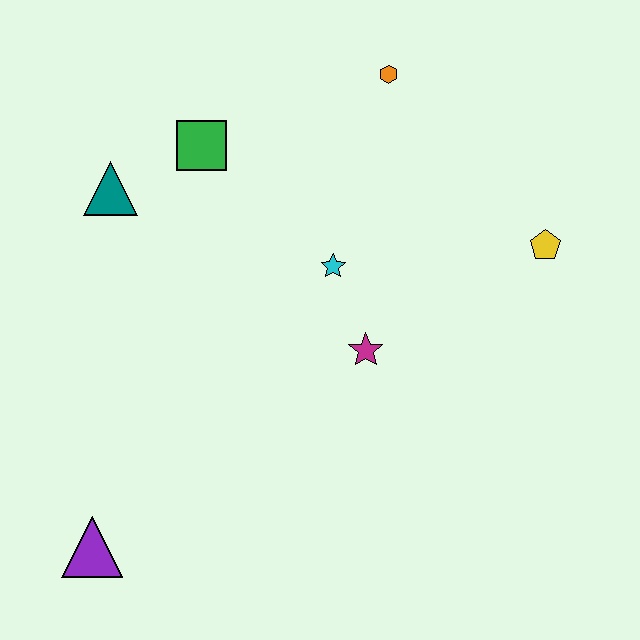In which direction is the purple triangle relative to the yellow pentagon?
The purple triangle is to the left of the yellow pentagon.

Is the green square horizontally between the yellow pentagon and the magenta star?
No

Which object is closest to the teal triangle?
The green square is closest to the teal triangle.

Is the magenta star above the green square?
No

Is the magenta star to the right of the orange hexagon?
No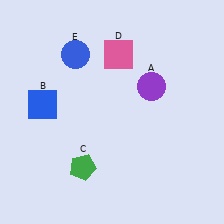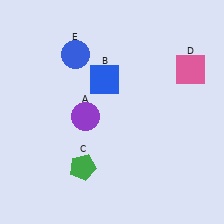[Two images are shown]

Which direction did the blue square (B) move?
The blue square (B) moved right.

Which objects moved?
The objects that moved are: the purple circle (A), the blue square (B), the pink square (D).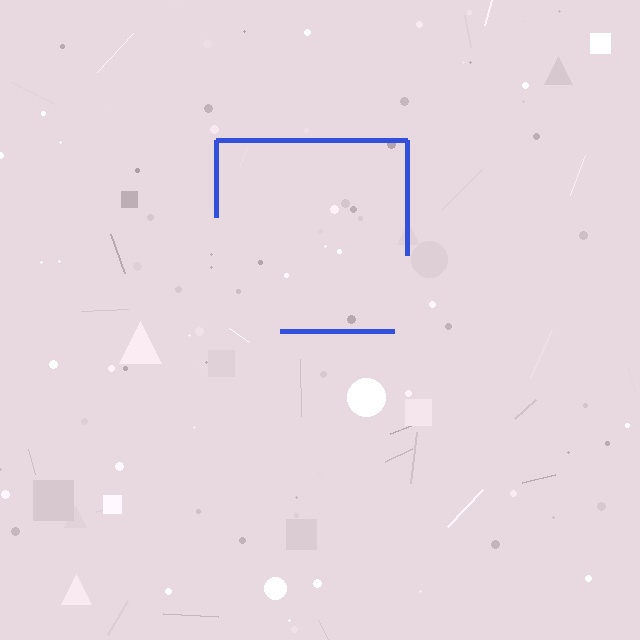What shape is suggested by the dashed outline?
The dashed outline suggests a square.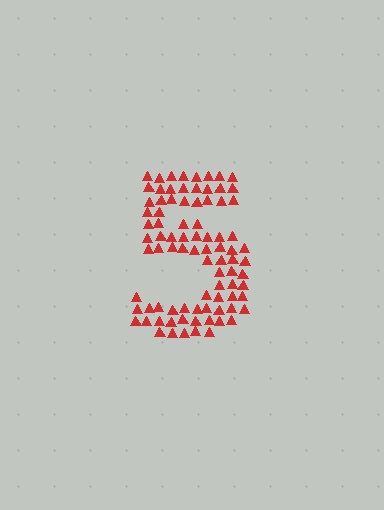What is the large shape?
The large shape is the digit 5.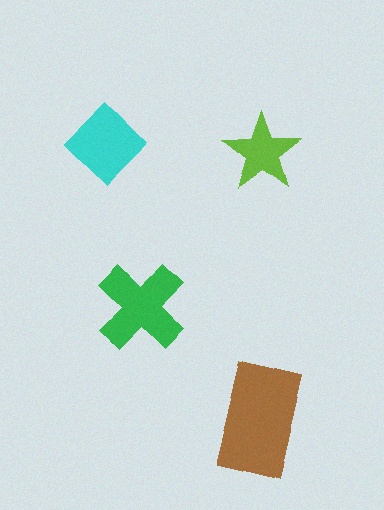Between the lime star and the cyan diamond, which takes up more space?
The cyan diamond.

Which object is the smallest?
The lime star.